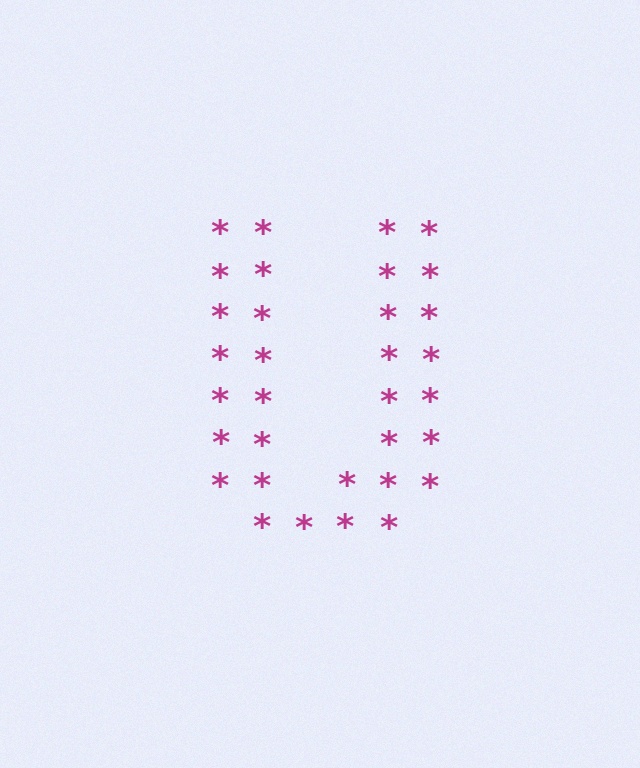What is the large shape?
The large shape is the letter U.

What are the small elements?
The small elements are asterisks.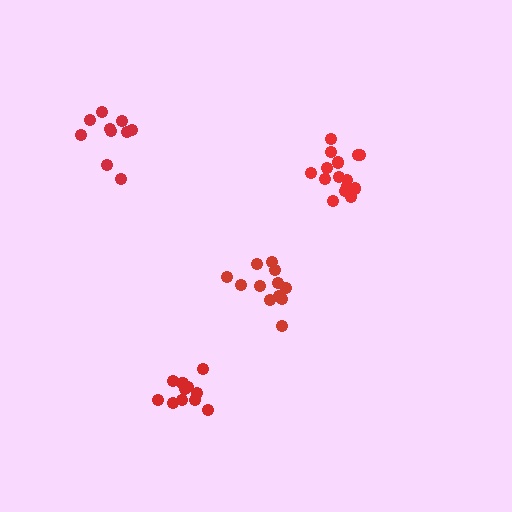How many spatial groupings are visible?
There are 4 spatial groupings.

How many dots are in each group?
Group 1: 16 dots, Group 2: 10 dots, Group 3: 12 dots, Group 4: 11 dots (49 total).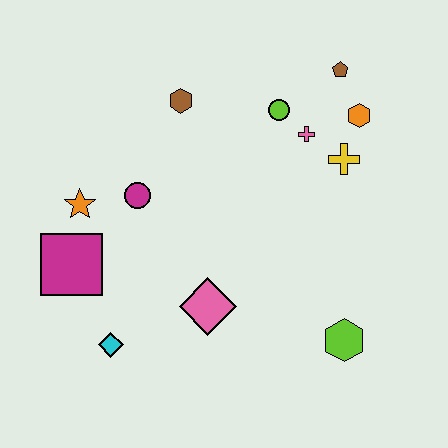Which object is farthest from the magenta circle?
The lime hexagon is farthest from the magenta circle.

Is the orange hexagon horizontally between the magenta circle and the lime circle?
No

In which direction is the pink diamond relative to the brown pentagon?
The pink diamond is below the brown pentagon.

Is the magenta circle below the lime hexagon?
No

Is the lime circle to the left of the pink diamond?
No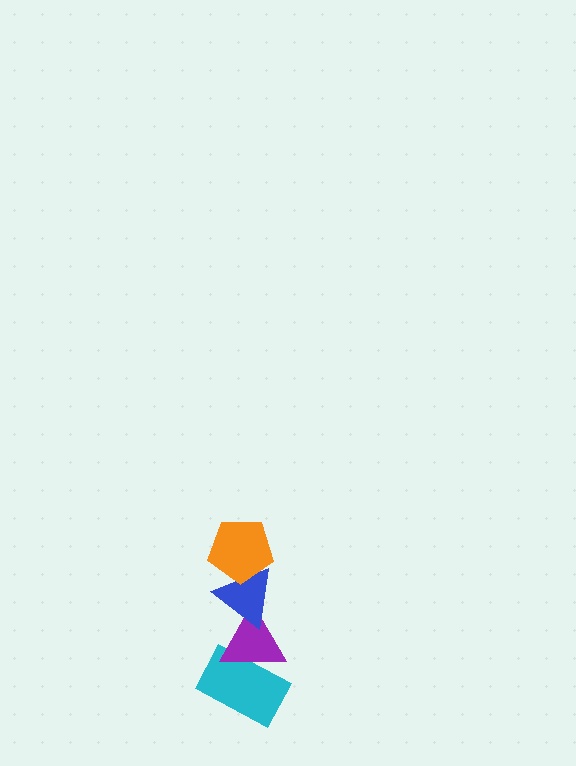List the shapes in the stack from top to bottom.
From top to bottom: the orange pentagon, the blue triangle, the purple triangle, the cyan rectangle.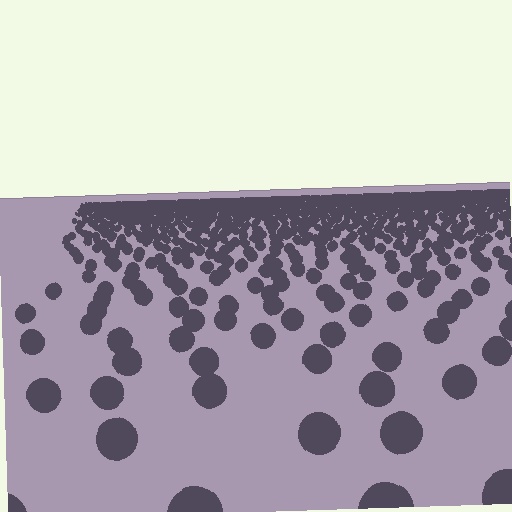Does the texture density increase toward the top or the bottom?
Density increases toward the top.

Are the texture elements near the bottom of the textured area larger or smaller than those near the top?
Larger. Near the bottom, elements are closer to the viewer and appear at a bigger on-screen size.